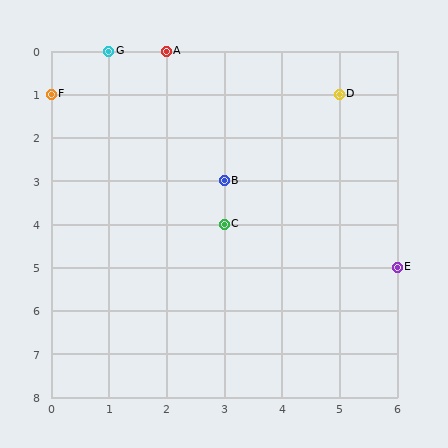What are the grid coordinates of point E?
Point E is at grid coordinates (6, 5).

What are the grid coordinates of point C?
Point C is at grid coordinates (3, 4).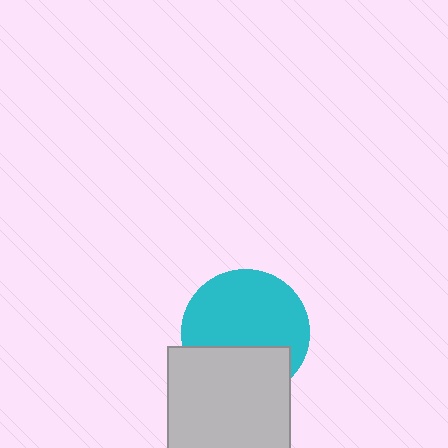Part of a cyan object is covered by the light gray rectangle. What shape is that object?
It is a circle.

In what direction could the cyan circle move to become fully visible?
The cyan circle could move up. That would shift it out from behind the light gray rectangle entirely.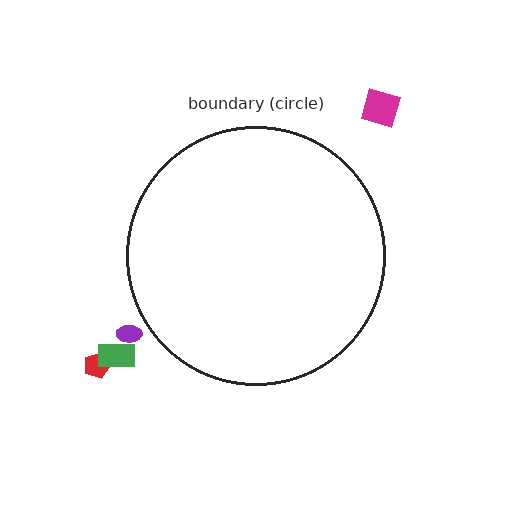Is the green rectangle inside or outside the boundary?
Outside.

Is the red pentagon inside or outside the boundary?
Outside.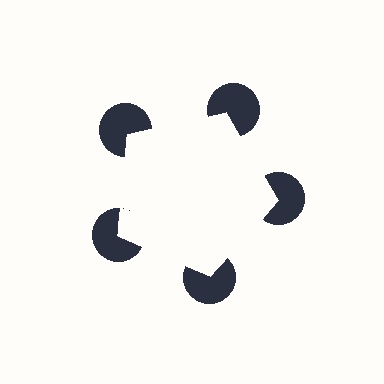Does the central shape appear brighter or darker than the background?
It typically appears slightly brighter than the background, even though no actual brightness change is drawn.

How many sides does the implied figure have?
5 sides.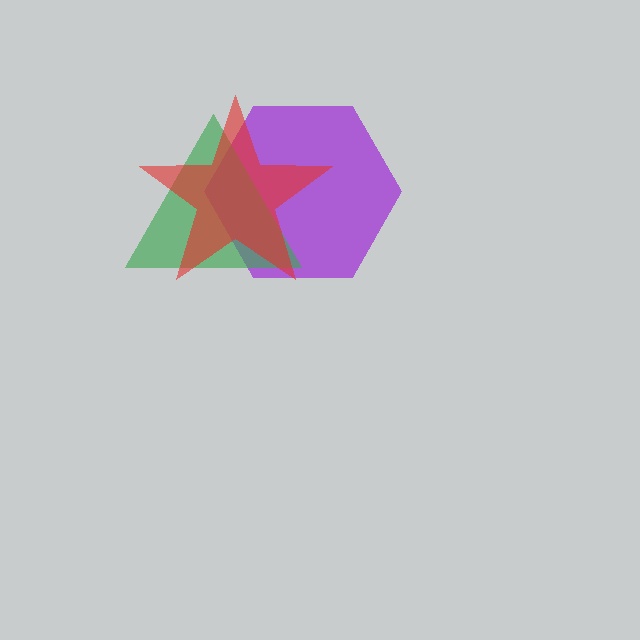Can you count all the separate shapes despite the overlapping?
Yes, there are 3 separate shapes.